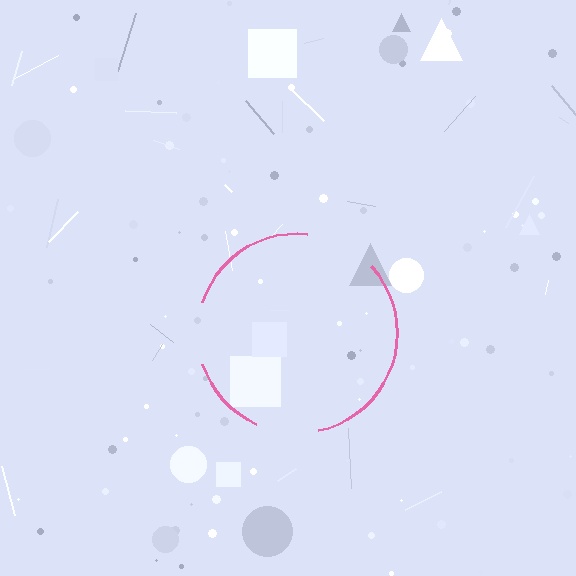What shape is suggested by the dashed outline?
The dashed outline suggests a circle.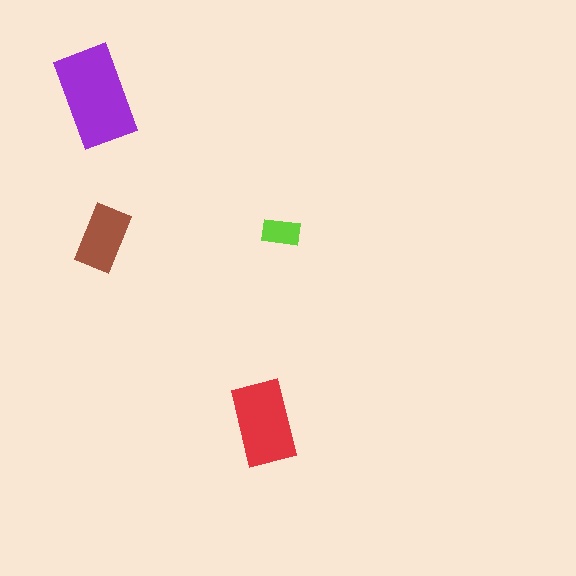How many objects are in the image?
There are 4 objects in the image.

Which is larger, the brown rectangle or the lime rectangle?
The brown one.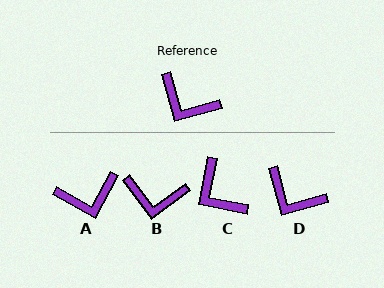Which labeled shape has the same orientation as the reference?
D.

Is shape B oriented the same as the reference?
No, it is off by about 21 degrees.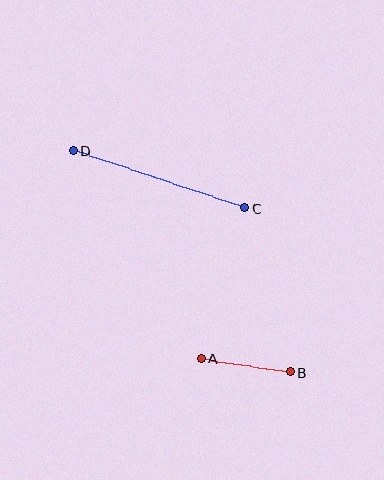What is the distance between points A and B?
The distance is approximately 90 pixels.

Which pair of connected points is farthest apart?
Points C and D are farthest apart.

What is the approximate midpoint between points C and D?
The midpoint is at approximately (159, 179) pixels.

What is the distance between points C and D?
The distance is approximately 180 pixels.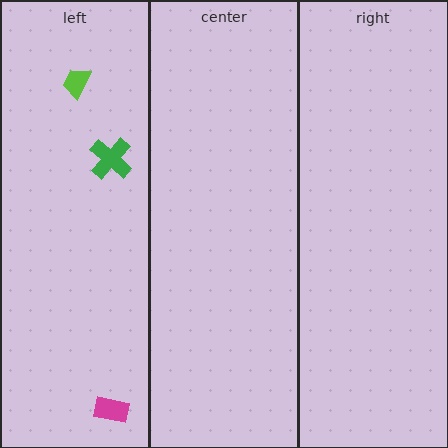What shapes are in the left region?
The lime trapezoid, the magenta rectangle, the green cross.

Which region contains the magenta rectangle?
The left region.